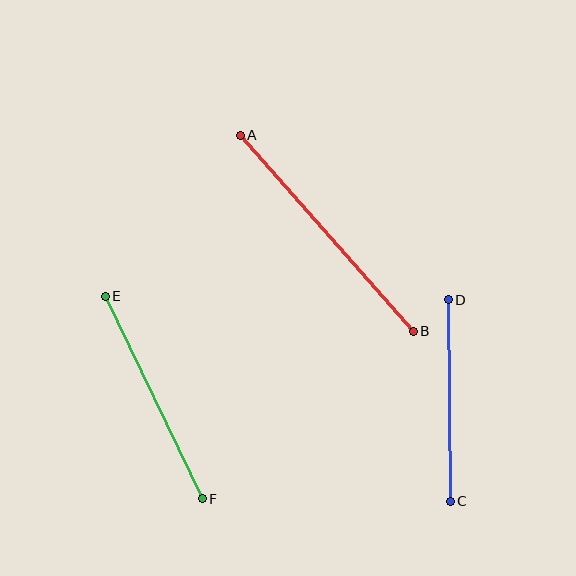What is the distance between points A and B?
The distance is approximately 261 pixels.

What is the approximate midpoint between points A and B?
The midpoint is at approximately (327, 233) pixels.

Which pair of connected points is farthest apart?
Points A and B are farthest apart.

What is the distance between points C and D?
The distance is approximately 201 pixels.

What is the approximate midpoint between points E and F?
The midpoint is at approximately (154, 398) pixels.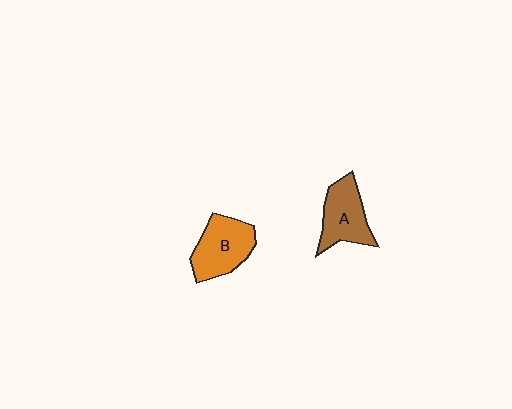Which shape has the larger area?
Shape B (orange).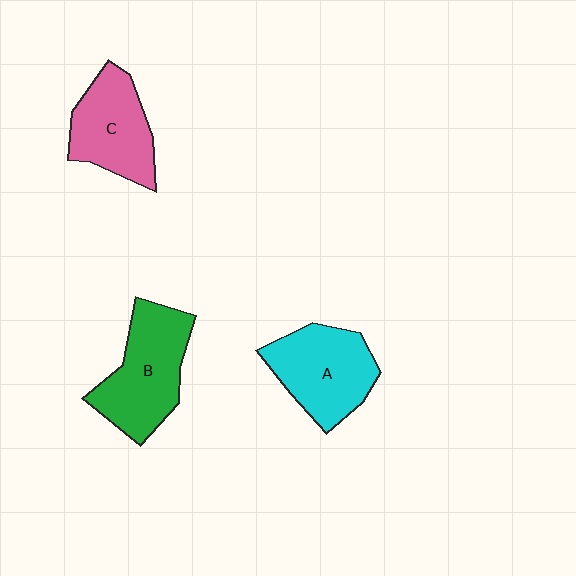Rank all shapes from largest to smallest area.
From largest to smallest: B (green), A (cyan), C (pink).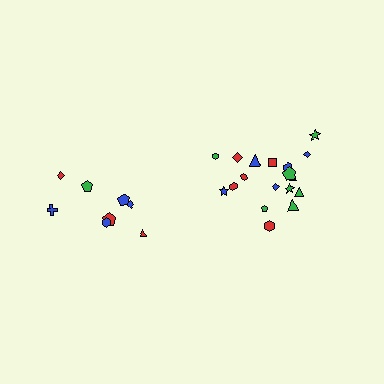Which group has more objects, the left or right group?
The right group.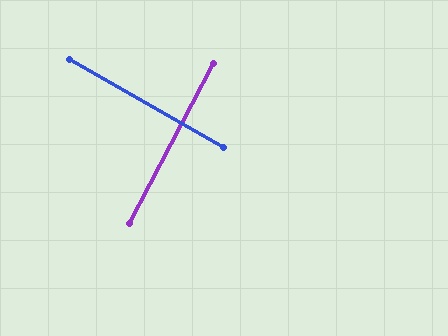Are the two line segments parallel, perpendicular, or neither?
Perpendicular — they meet at approximately 88°.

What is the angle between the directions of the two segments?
Approximately 88 degrees.